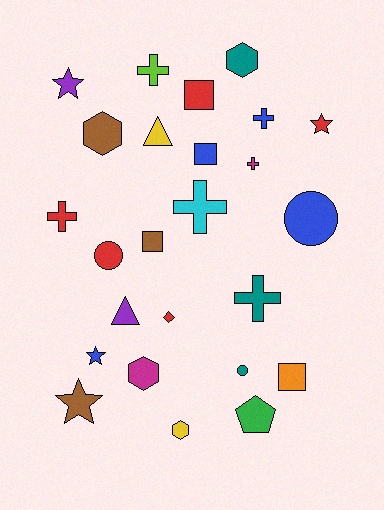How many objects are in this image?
There are 25 objects.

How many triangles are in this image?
There are 2 triangles.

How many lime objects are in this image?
There is 1 lime object.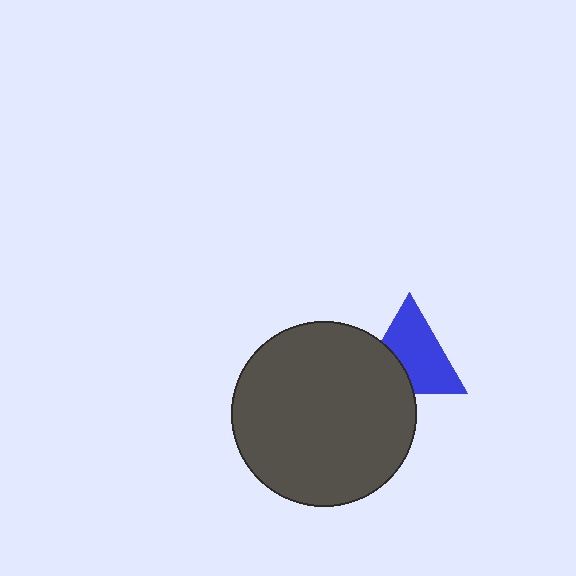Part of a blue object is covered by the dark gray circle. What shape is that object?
It is a triangle.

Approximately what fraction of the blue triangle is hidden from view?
Roughly 32% of the blue triangle is hidden behind the dark gray circle.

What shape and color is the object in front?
The object in front is a dark gray circle.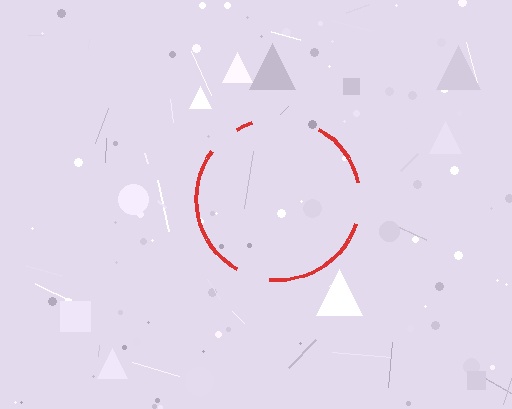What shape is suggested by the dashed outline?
The dashed outline suggests a circle.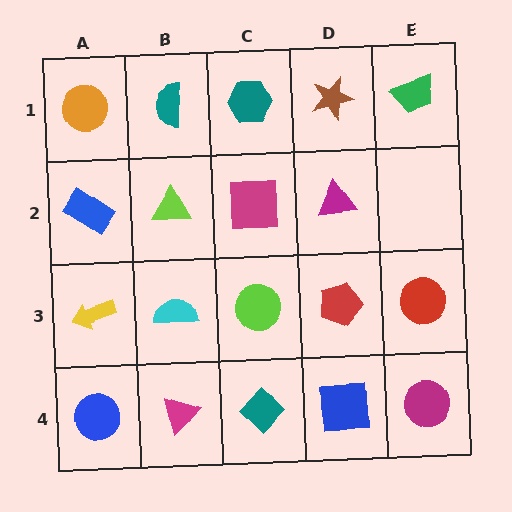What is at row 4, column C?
A teal diamond.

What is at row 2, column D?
A magenta triangle.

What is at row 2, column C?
A magenta square.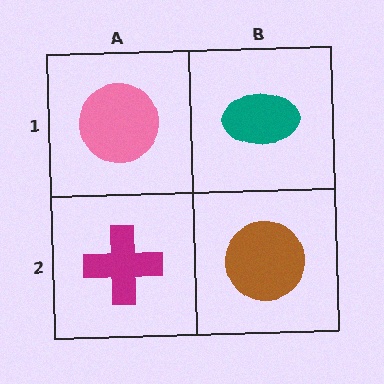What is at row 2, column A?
A magenta cross.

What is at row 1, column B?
A teal ellipse.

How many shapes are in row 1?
2 shapes.